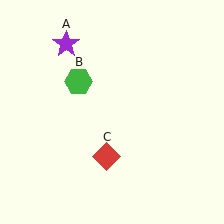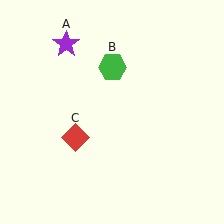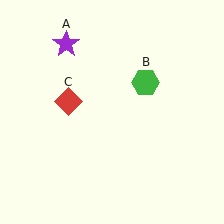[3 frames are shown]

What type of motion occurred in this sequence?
The green hexagon (object B), red diamond (object C) rotated clockwise around the center of the scene.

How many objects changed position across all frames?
2 objects changed position: green hexagon (object B), red diamond (object C).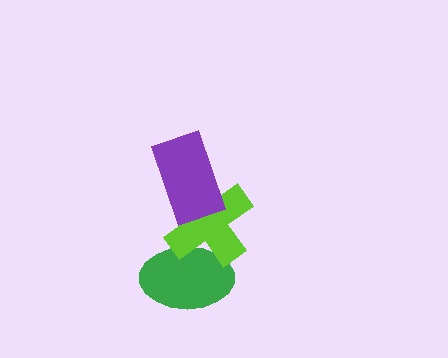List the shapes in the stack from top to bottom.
From top to bottom: the purple rectangle, the lime cross, the green ellipse.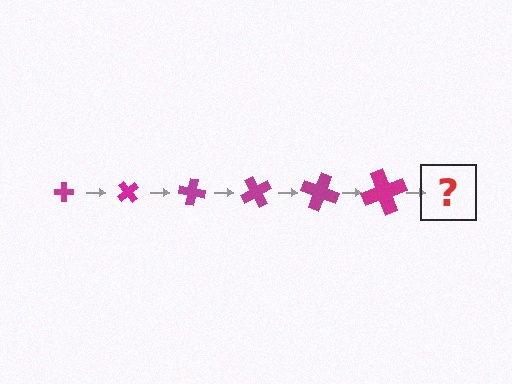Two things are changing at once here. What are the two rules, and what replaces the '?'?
The two rules are that the cross grows larger each step and it rotates 50 degrees each step. The '?' should be a cross, larger than the previous one and rotated 300 degrees from the start.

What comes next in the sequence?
The next element should be a cross, larger than the previous one and rotated 300 degrees from the start.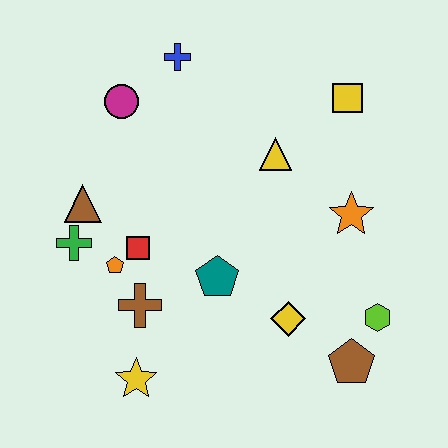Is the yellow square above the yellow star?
Yes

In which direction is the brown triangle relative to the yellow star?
The brown triangle is above the yellow star.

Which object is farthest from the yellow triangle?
The yellow star is farthest from the yellow triangle.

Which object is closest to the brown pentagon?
The lime hexagon is closest to the brown pentagon.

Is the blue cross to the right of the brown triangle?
Yes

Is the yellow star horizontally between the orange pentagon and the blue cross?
Yes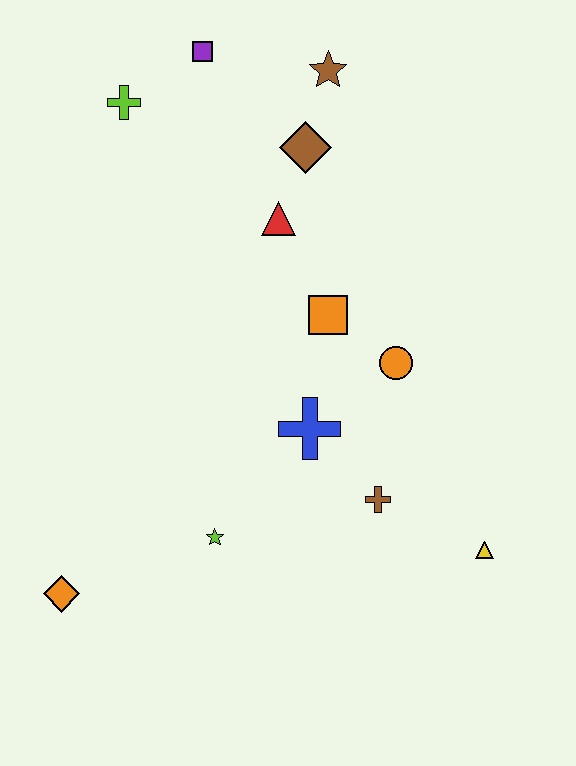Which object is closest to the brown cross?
The blue cross is closest to the brown cross.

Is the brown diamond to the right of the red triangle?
Yes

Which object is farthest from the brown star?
The orange diamond is farthest from the brown star.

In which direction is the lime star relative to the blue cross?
The lime star is below the blue cross.